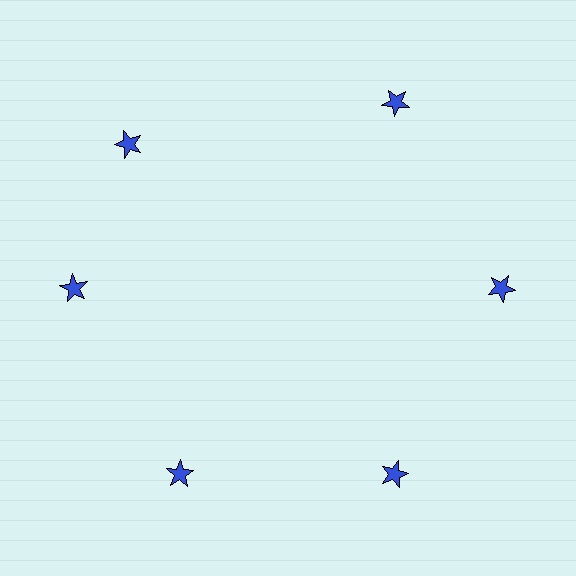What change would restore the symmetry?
The symmetry would be restored by rotating it back into even spacing with its neighbors so that all 6 stars sit at equal angles and equal distance from the center.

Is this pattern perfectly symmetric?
No. The 6 blue stars are arranged in a ring, but one element near the 11 o'clock position is rotated out of alignment along the ring, breaking the 6-fold rotational symmetry.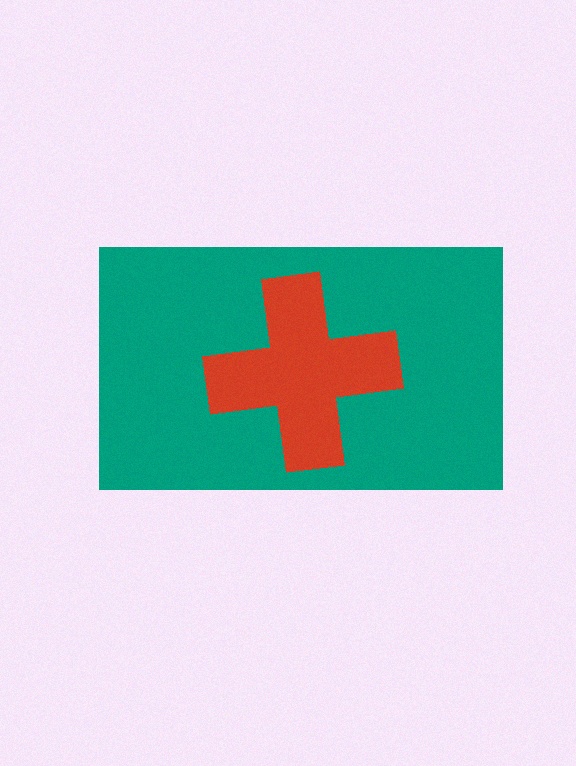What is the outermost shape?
The teal rectangle.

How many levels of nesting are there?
2.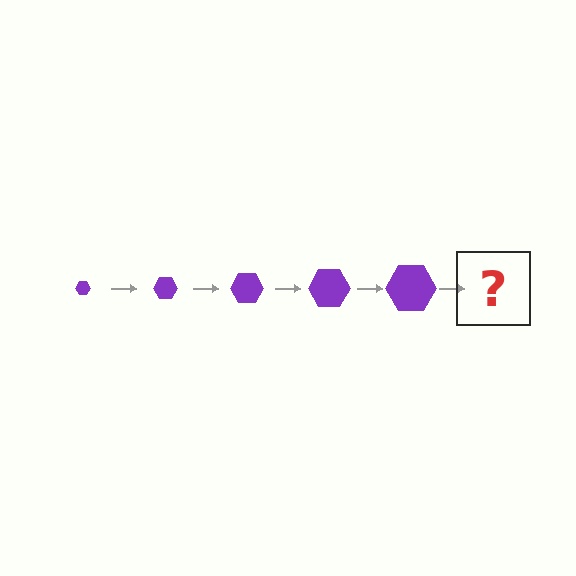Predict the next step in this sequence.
The next step is a purple hexagon, larger than the previous one.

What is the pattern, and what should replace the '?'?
The pattern is that the hexagon gets progressively larger each step. The '?' should be a purple hexagon, larger than the previous one.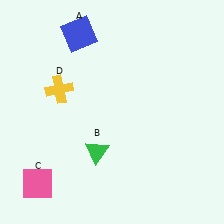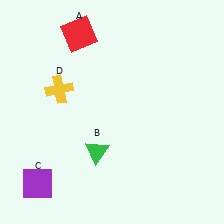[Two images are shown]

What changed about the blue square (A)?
In Image 1, A is blue. In Image 2, it changed to red.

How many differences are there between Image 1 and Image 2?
There are 2 differences between the two images.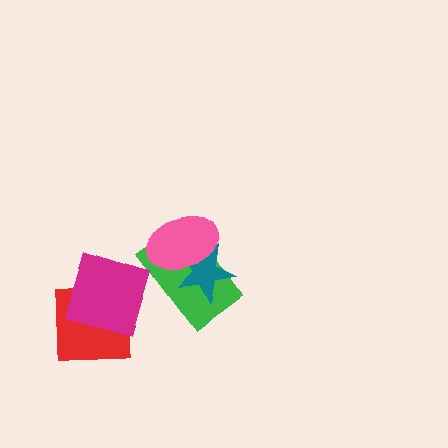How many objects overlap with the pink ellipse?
2 objects overlap with the pink ellipse.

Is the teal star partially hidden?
Yes, it is partially covered by another shape.